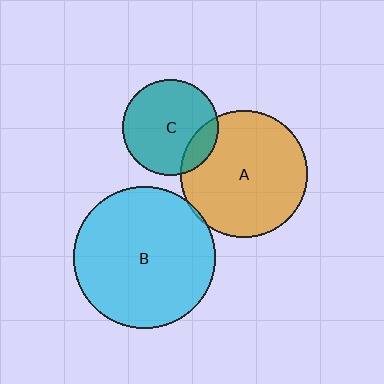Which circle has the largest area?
Circle B (cyan).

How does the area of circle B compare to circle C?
Approximately 2.2 times.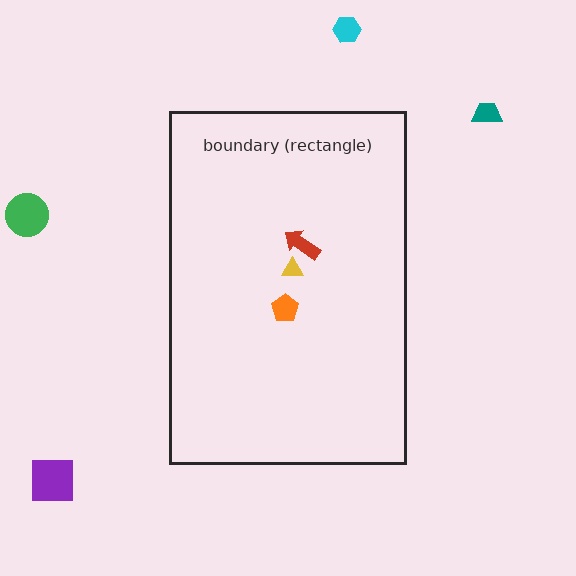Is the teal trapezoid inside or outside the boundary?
Outside.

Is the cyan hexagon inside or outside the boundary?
Outside.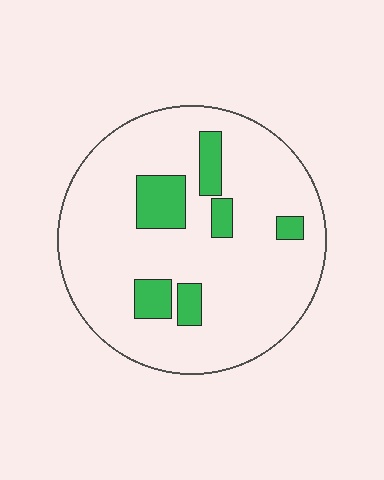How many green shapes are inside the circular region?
6.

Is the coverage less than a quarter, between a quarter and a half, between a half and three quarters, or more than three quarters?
Less than a quarter.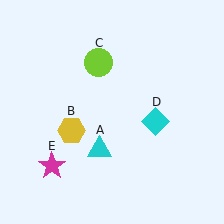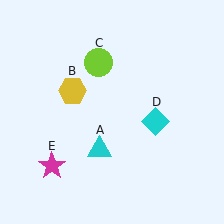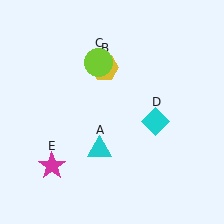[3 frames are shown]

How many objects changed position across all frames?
1 object changed position: yellow hexagon (object B).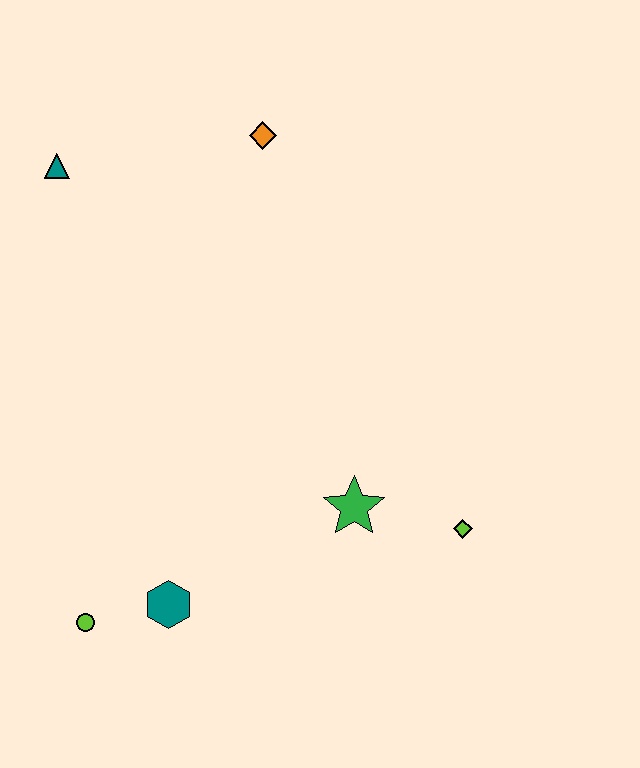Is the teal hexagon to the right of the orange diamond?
No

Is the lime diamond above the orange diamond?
No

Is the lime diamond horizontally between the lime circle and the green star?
No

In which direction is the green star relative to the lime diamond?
The green star is to the left of the lime diamond.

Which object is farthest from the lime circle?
The orange diamond is farthest from the lime circle.